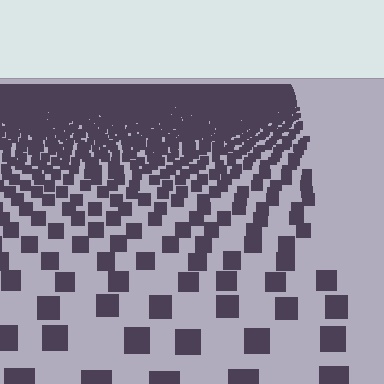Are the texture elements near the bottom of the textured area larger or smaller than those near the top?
Larger. Near the bottom, elements are closer to the viewer and appear at a bigger on-screen size.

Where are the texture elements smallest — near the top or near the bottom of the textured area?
Near the top.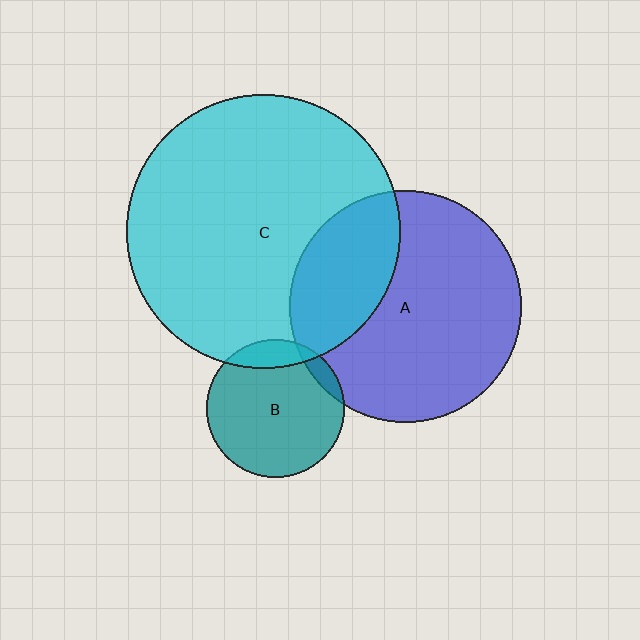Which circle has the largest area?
Circle C (cyan).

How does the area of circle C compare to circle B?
Approximately 4.0 times.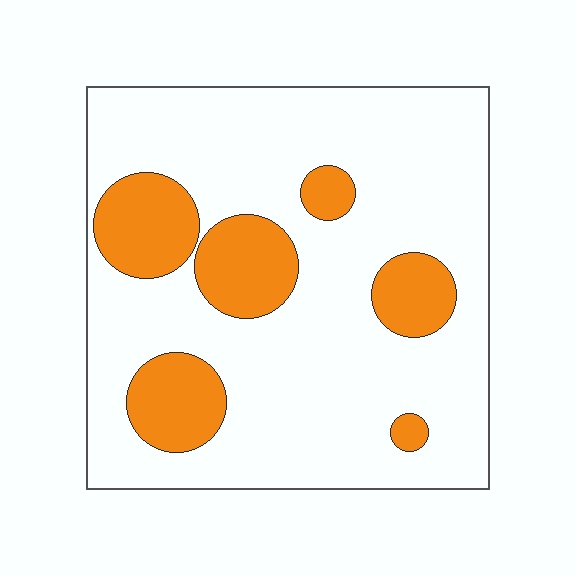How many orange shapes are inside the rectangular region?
6.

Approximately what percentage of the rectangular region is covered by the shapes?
Approximately 20%.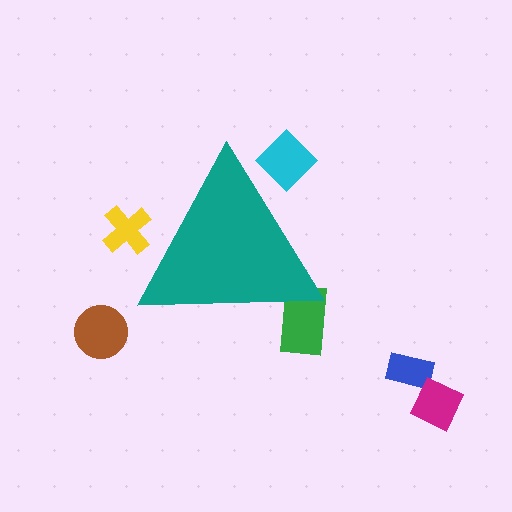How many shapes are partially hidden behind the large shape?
3 shapes are partially hidden.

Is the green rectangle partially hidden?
Yes, the green rectangle is partially hidden behind the teal triangle.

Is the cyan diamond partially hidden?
Yes, the cyan diamond is partially hidden behind the teal triangle.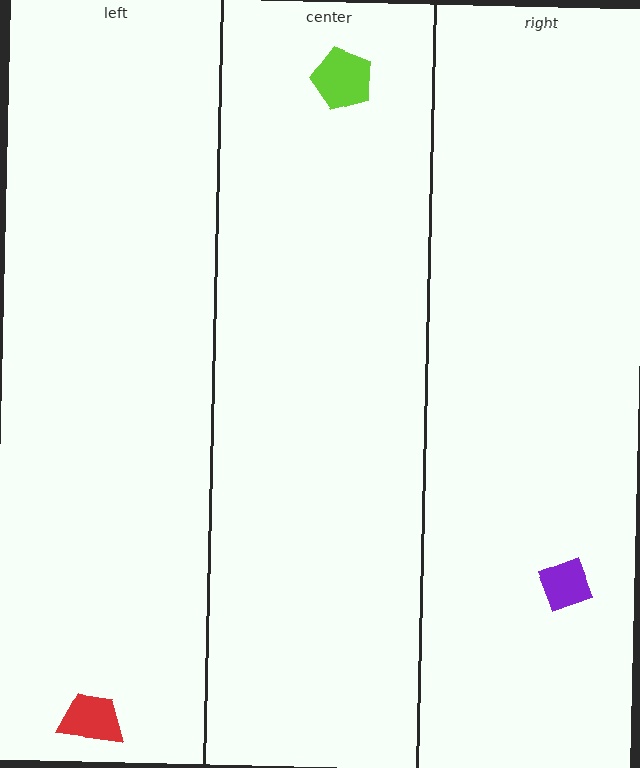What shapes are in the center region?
The lime pentagon.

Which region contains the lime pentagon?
The center region.